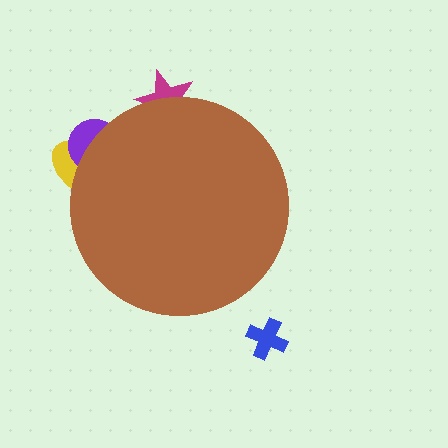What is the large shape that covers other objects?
A brown circle.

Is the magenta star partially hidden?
Yes, the magenta star is partially hidden behind the brown circle.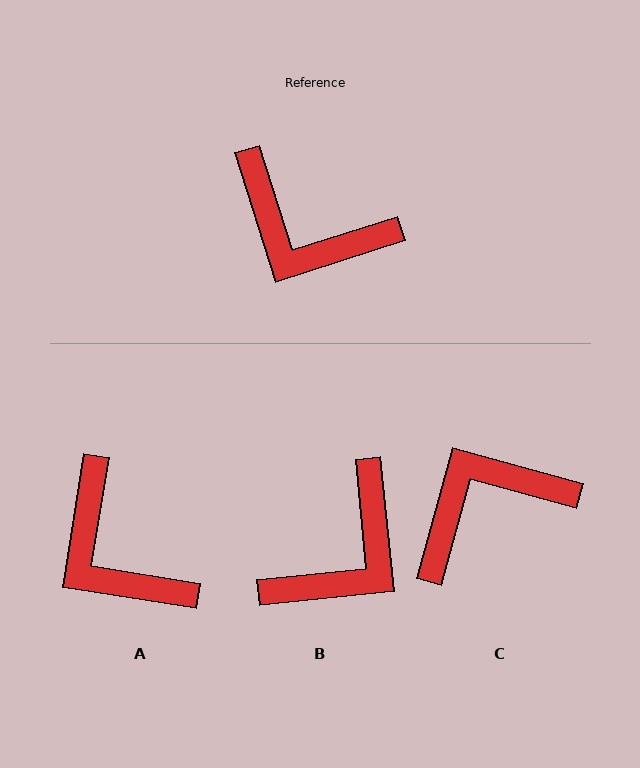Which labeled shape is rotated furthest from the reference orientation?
C, about 123 degrees away.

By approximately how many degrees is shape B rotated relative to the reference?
Approximately 78 degrees counter-clockwise.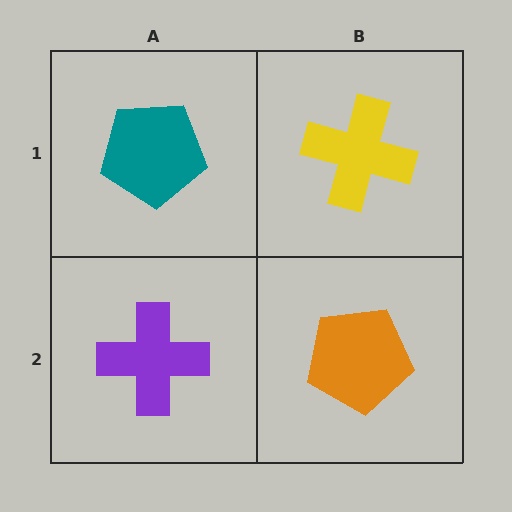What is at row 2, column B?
An orange pentagon.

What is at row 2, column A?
A purple cross.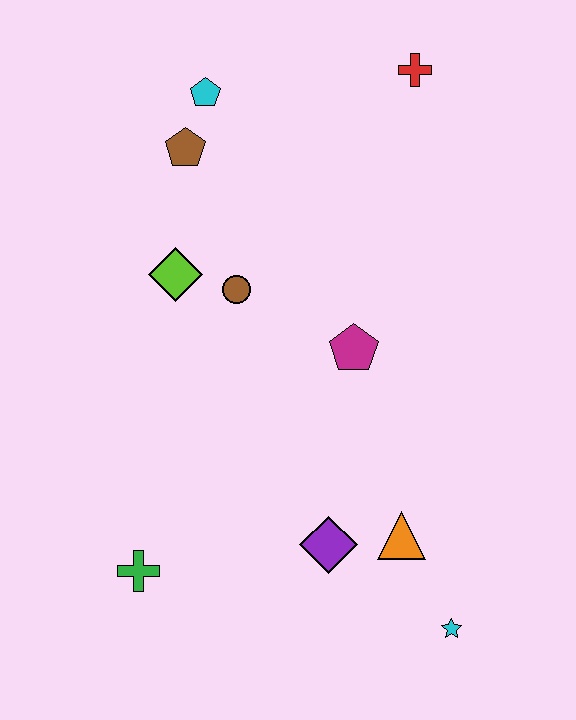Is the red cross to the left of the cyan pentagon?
No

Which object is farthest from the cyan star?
The cyan pentagon is farthest from the cyan star.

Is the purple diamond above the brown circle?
No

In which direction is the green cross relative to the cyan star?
The green cross is to the left of the cyan star.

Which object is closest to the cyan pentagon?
The brown pentagon is closest to the cyan pentagon.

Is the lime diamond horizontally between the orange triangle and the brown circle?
No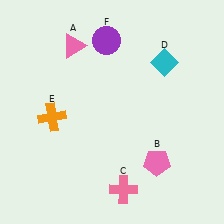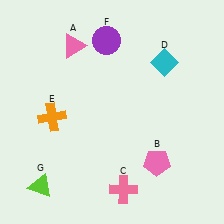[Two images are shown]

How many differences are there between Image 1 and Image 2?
There is 1 difference between the two images.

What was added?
A lime triangle (G) was added in Image 2.